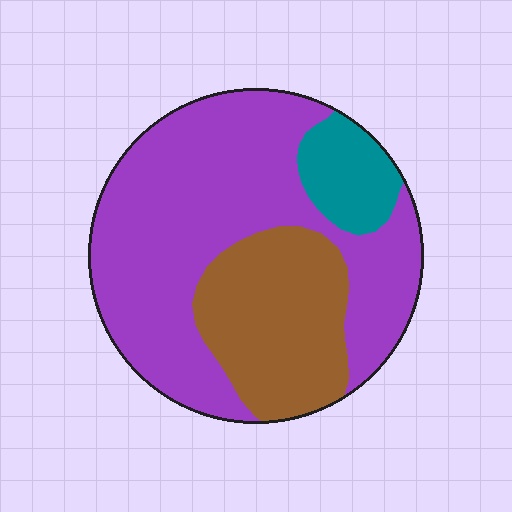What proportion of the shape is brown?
Brown takes up about one quarter (1/4) of the shape.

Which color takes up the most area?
Purple, at roughly 65%.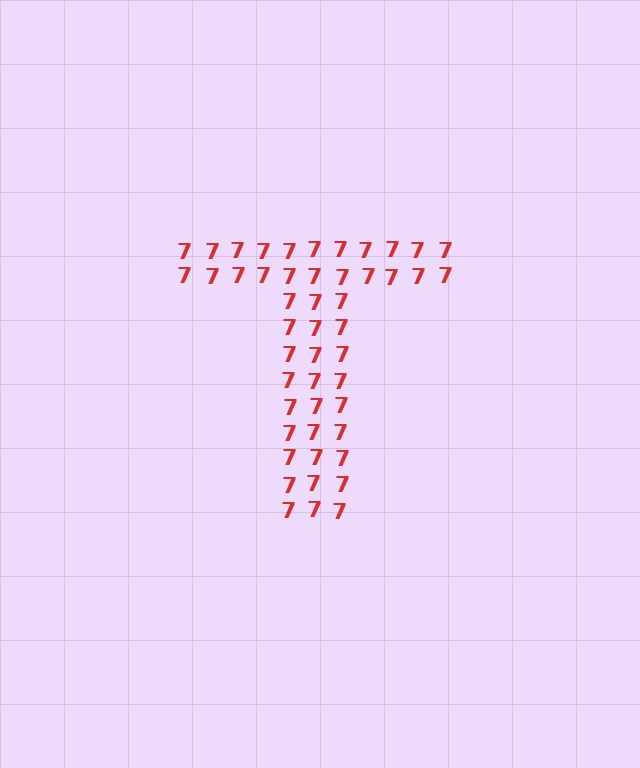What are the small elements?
The small elements are digit 7's.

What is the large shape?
The large shape is the letter T.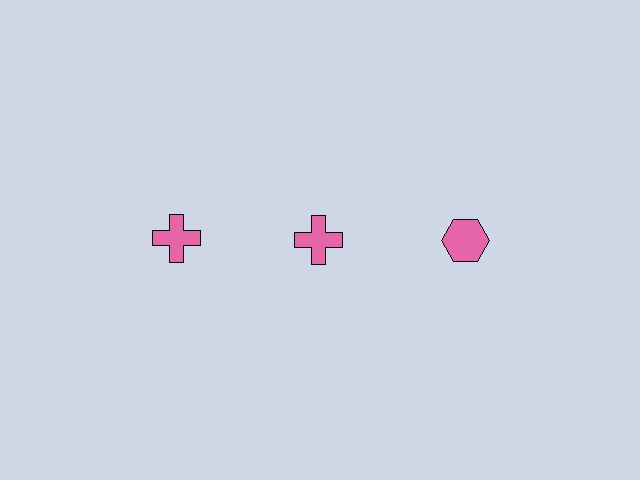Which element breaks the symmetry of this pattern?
The pink hexagon in the top row, center column breaks the symmetry. All other shapes are pink crosses.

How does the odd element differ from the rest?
It has a different shape: hexagon instead of cross.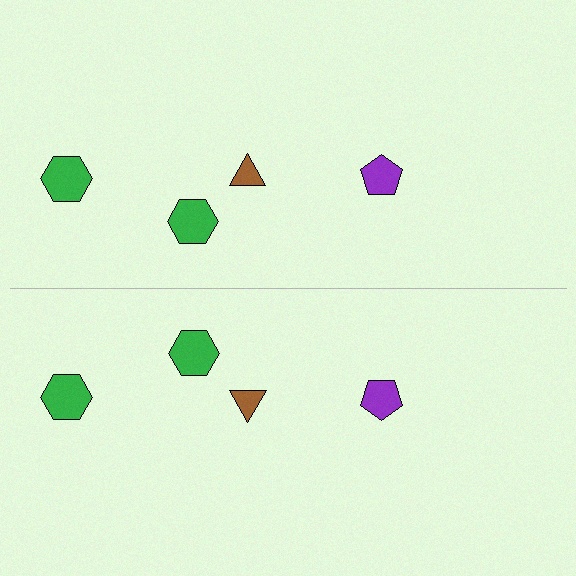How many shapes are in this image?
There are 8 shapes in this image.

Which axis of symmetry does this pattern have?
The pattern has a horizontal axis of symmetry running through the center of the image.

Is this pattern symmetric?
Yes, this pattern has bilateral (reflection) symmetry.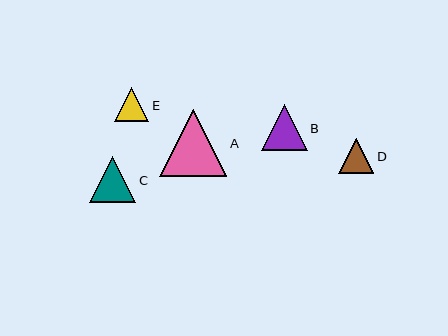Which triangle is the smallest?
Triangle E is the smallest with a size of approximately 34 pixels.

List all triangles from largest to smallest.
From largest to smallest: A, B, C, D, E.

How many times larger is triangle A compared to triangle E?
Triangle A is approximately 2.0 times the size of triangle E.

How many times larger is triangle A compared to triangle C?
Triangle A is approximately 1.5 times the size of triangle C.